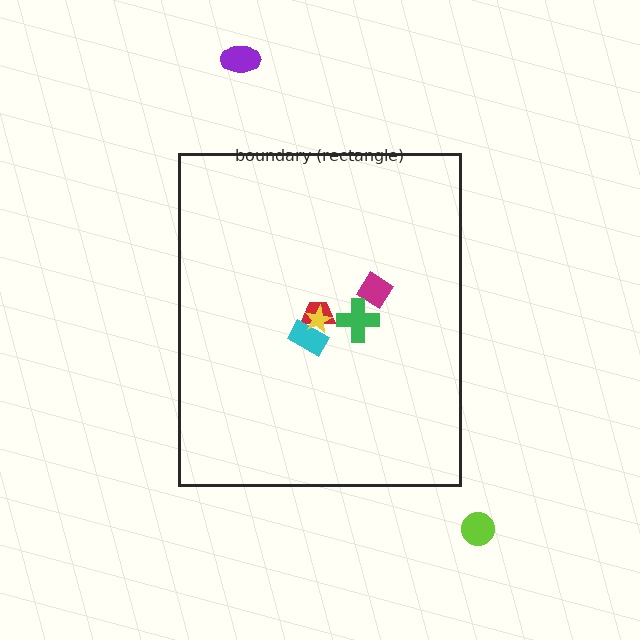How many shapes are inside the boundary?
5 inside, 2 outside.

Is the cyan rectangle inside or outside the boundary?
Inside.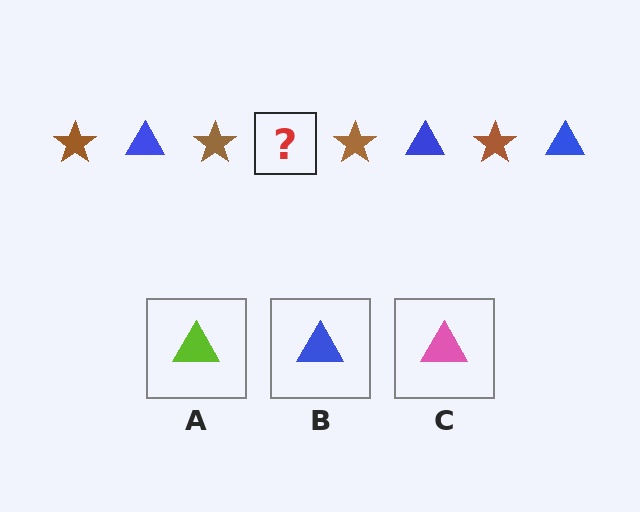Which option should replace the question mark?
Option B.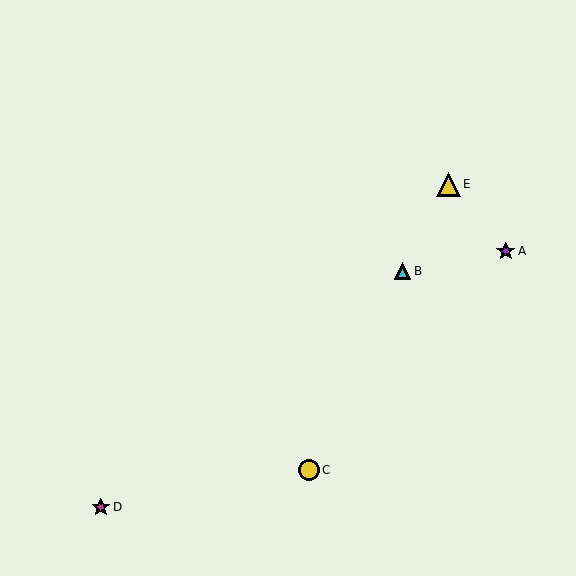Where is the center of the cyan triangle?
The center of the cyan triangle is at (402, 271).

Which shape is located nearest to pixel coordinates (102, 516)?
The magenta star (labeled D) at (101, 507) is nearest to that location.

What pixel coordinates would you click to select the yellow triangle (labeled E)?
Click at (448, 184) to select the yellow triangle E.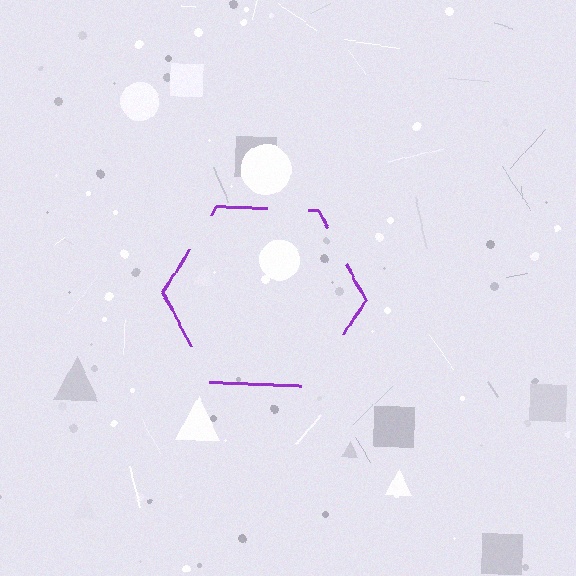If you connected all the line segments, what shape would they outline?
They would outline a hexagon.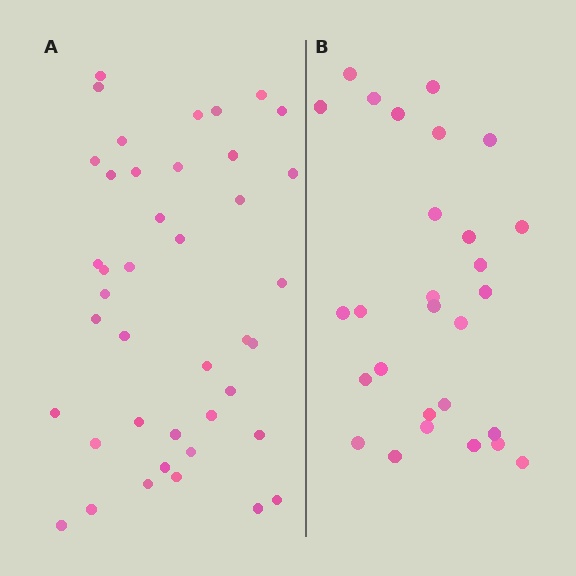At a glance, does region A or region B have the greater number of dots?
Region A (the left region) has more dots.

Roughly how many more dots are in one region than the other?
Region A has approximately 15 more dots than region B.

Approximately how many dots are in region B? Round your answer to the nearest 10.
About 30 dots. (The exact count is 28, which rounds to 30.)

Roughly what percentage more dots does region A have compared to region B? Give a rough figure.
About 45% more.